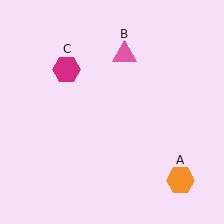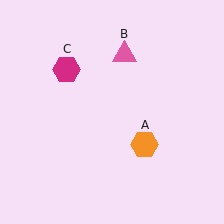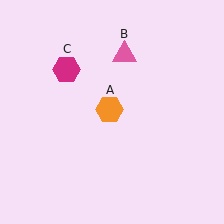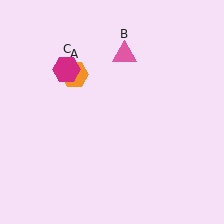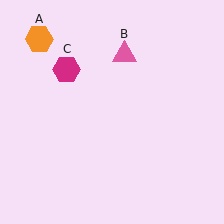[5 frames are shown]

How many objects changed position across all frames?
1 object changed position: orange hexagon (object A).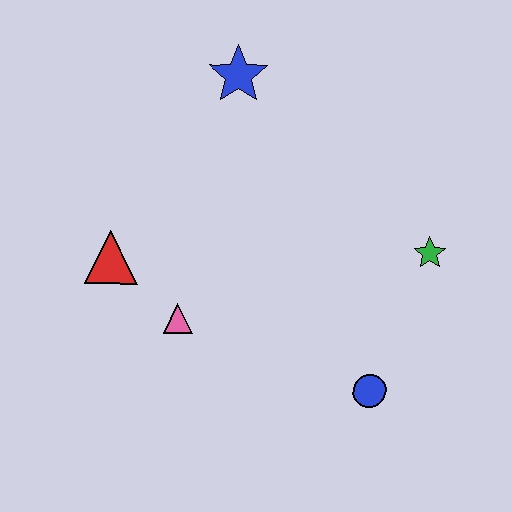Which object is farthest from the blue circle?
The blue star is farthest from the blue circle.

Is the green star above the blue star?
No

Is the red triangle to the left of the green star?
Yes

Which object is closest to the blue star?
The red triangle is closest to the blue star.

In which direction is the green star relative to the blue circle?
The green star is above the blue circle.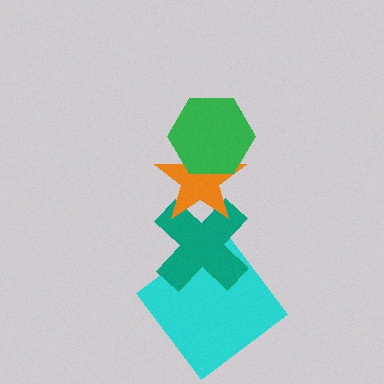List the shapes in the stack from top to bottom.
From top to bottom: the green hexagon, the orange star, the teal cross, the cyan diamond.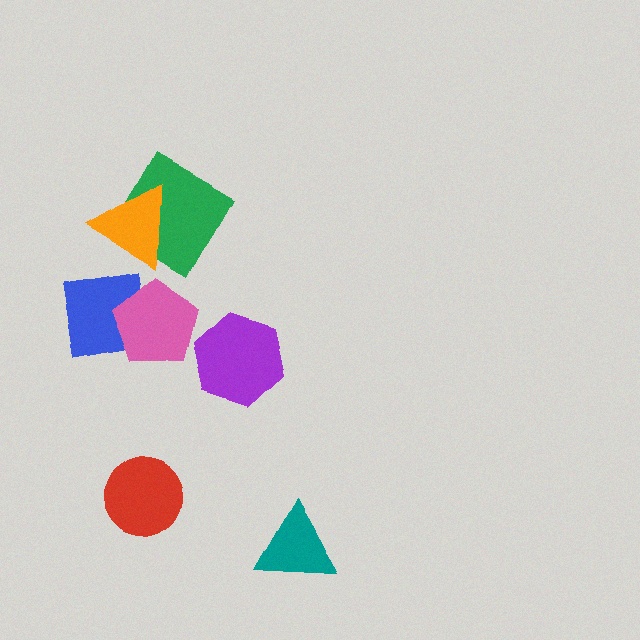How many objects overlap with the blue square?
1 object overlaps with the blue square.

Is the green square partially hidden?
Yes, it is partially covered by another shape.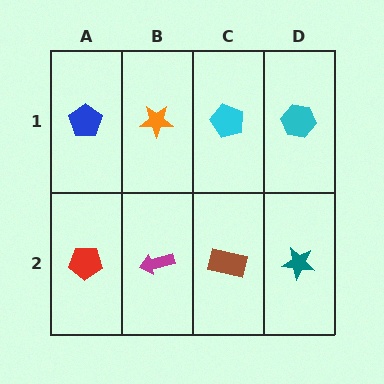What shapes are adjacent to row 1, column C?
A brown rectangle (row 2, column C), an orange star (row 1, column B), a cyan hexagon (row 1, column D).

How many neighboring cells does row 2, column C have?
3.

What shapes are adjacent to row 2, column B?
An orange star (row 1, column B), a red pentagon (row 2, column A), a brown rectangle (row 2, column C).